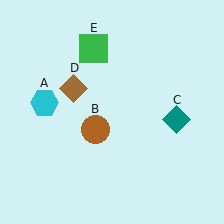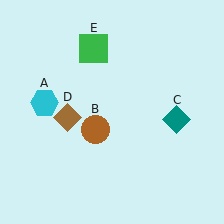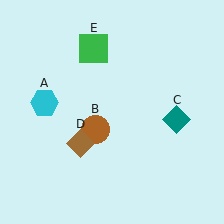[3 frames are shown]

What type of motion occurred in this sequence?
The brown diamond (object D) rotated counterclockwise around the center of the scene.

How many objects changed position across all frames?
1 object changed position: brown diamond (object D).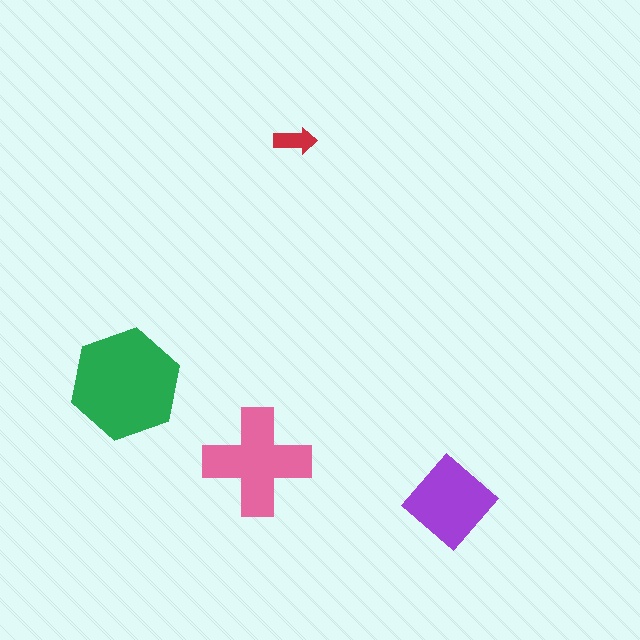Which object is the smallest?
The red arrow.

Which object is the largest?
The green hexagon.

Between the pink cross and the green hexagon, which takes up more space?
The green hexagon.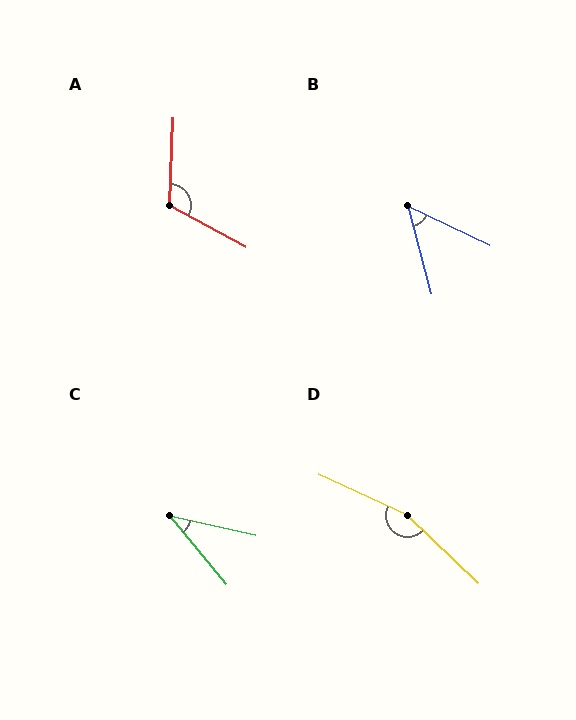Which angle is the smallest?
C, at approximately 38 degrees.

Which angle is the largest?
D, at approximately 160 degrees.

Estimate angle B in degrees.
Approximately 50 degrees.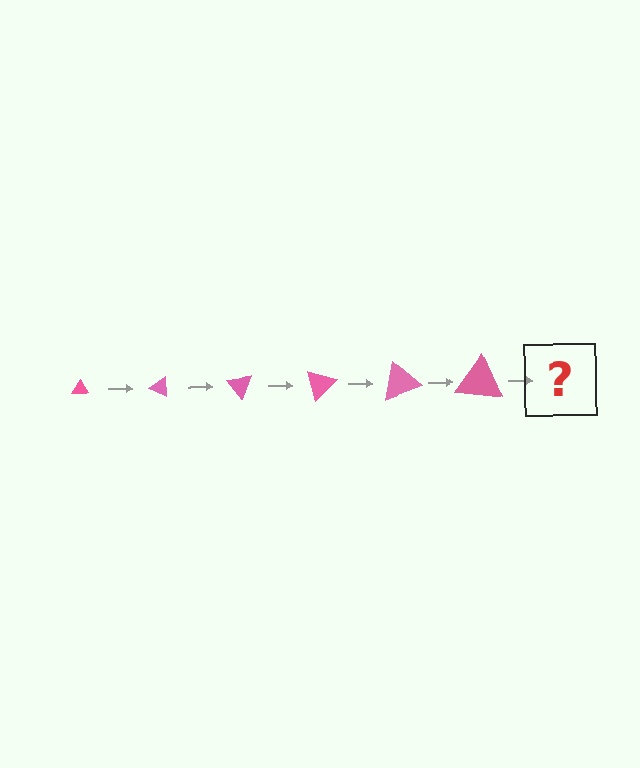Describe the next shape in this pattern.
It should be a triangle, larger than the previous one and rotated 150 degrees from the start.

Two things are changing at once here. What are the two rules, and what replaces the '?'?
The two rules are that the triangle grows larger each step and it rotates 25 degrees each step. The '?' should be a triangle, larger than the previous one and rotated 150 degrees from the start.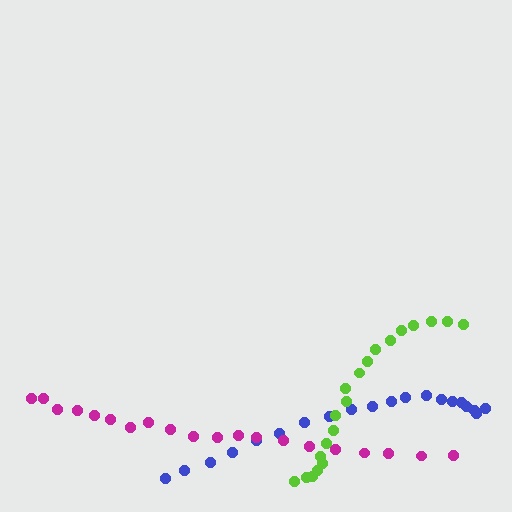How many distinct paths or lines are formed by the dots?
There are 3 distinct paths.